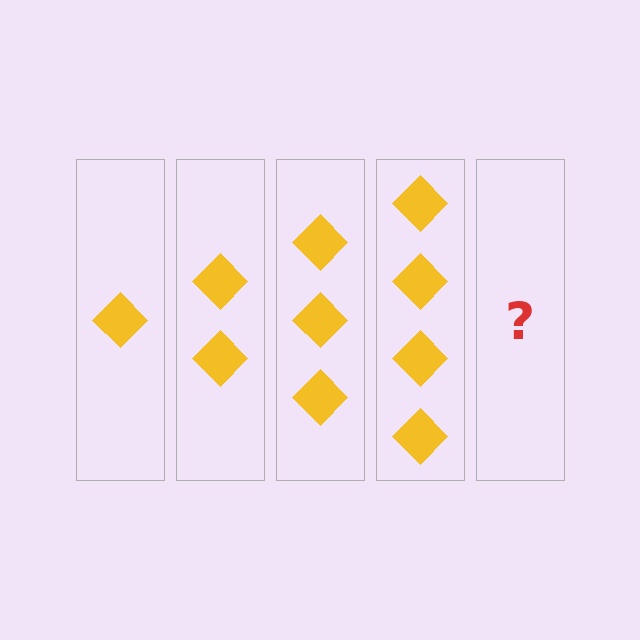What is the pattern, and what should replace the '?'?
The pattern is that each step adds one more diamond. The '?' should be 5 diamonds.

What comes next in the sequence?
The next element should be 5 diamonds.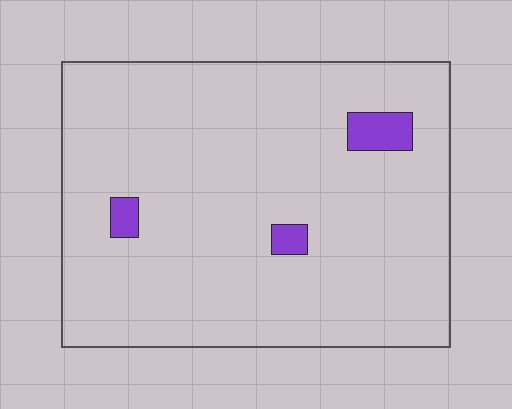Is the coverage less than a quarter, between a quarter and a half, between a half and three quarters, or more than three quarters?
Less than a quarter.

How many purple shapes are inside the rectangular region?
3.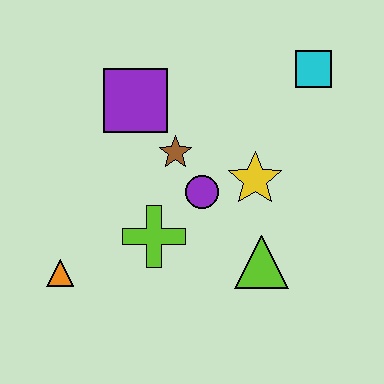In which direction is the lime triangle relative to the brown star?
The lime triangle is below the brown star.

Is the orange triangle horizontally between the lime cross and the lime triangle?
No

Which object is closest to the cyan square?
The yellow star is closest to the cyan square.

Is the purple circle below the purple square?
Yes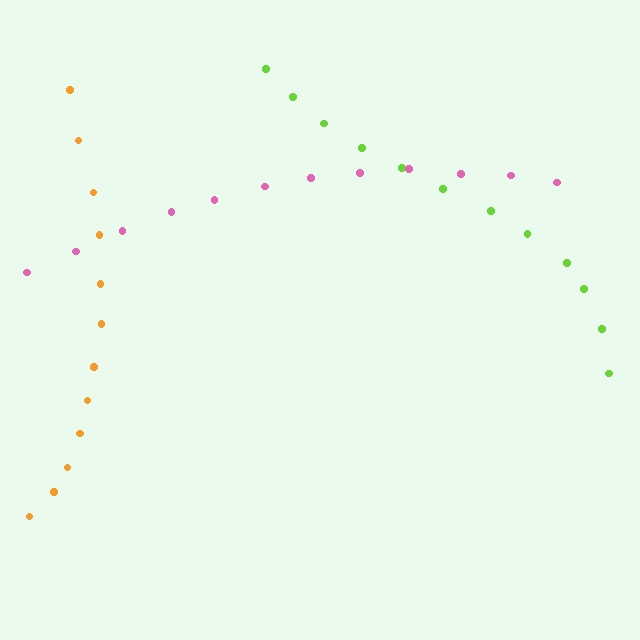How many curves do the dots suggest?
There are 3 distinct paths.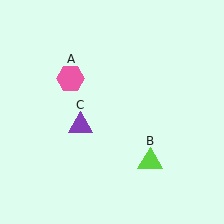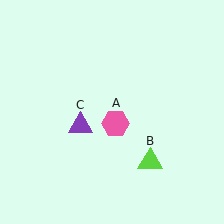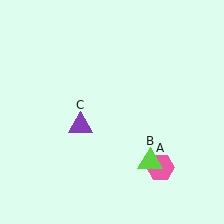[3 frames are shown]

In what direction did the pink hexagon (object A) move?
The pink hexagon (object A) moved down and to the right.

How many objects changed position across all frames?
1 object changed position: pink hexagon (object A).